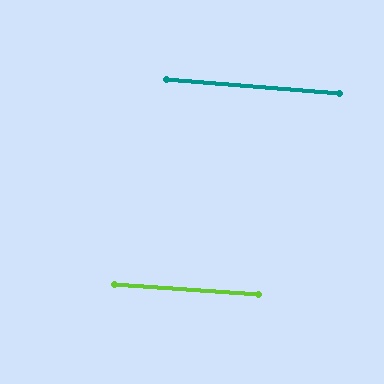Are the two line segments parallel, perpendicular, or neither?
Parallel — their directions differ by only 0.6°.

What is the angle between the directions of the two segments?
Approximately 1 degree.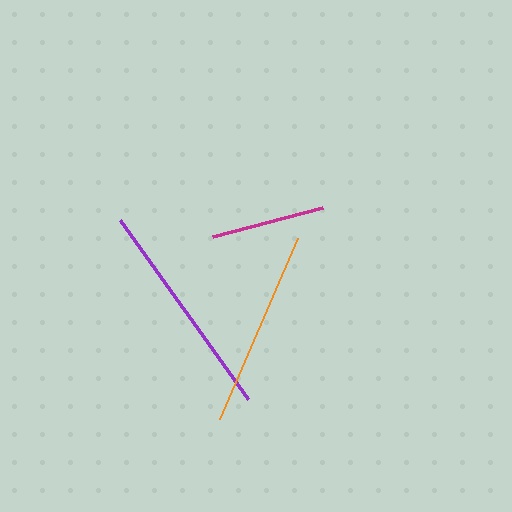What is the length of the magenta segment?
The magenta segment is approximately 114 pixels long.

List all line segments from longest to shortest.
From longest to shortest: purple, orange, magenta.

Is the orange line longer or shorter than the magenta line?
The orange line is longer than the magenta line.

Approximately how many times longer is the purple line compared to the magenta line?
The purple line is approximately 1.9 times the length of the magenta line.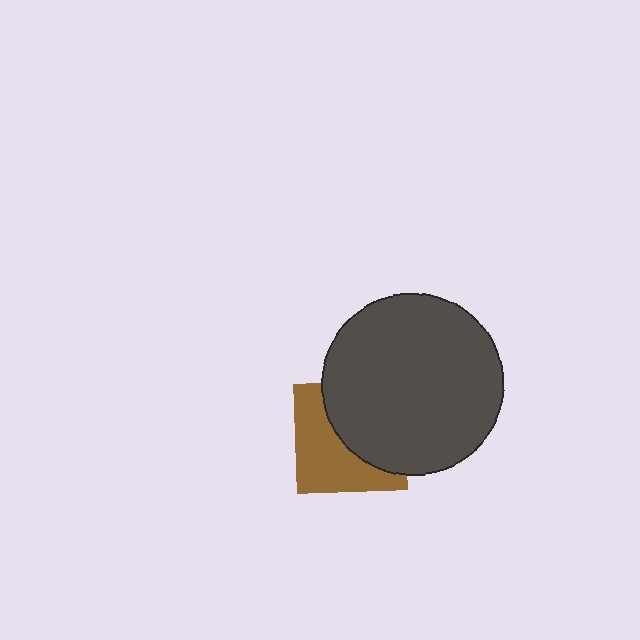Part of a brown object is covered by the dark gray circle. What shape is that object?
It is a square.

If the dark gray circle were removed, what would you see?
You would see the complete brown square.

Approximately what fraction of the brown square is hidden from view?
Roughly 50% of the brown square is hidden behind the dark gray circle.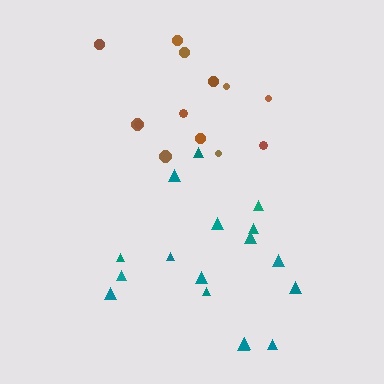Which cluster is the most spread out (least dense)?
Teal.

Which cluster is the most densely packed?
Brown.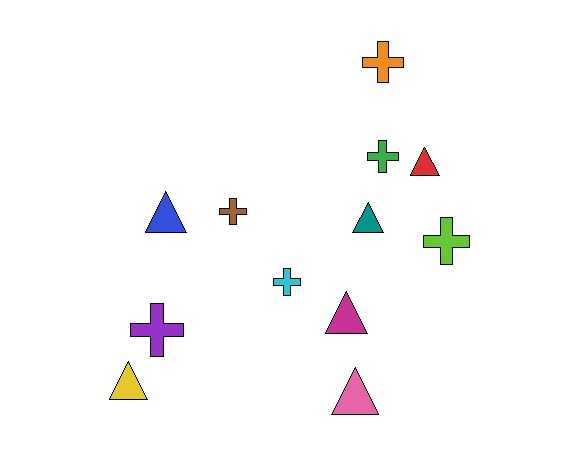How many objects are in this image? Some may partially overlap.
There are 12 objects.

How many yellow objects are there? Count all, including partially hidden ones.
There is 1 yellow object.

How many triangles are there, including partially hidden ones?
There are 6 triangles.